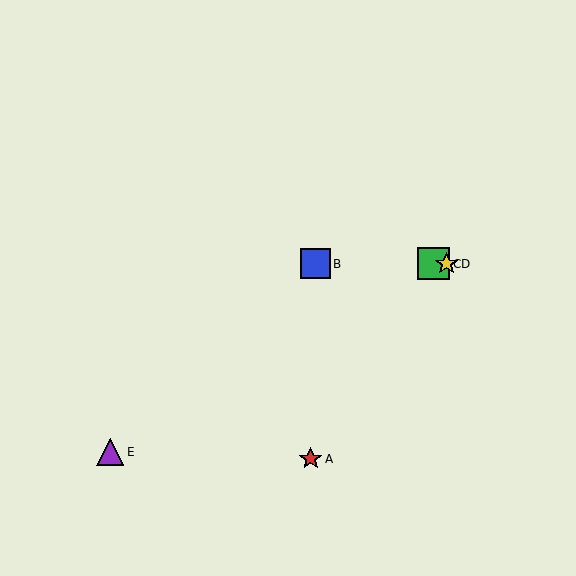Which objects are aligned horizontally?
Objects B, C, D are aligned horizontally.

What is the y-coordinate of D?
Object D is at y≈264.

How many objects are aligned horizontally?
3 objects (B, C, D) are aligned horizontally.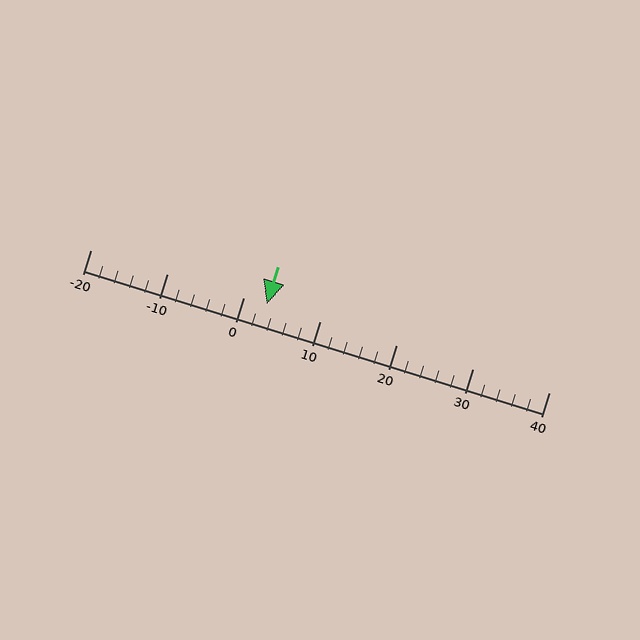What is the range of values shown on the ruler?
The ruler shows values from -20 to 40.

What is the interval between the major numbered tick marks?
The major tick marks are spaced 10 units apart.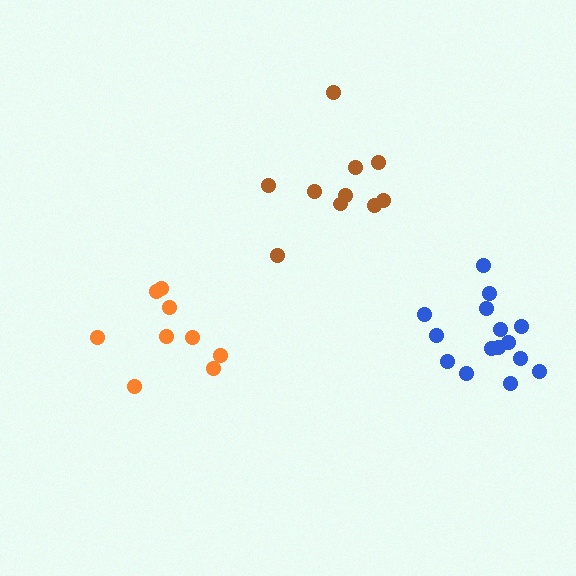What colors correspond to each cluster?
The clusters are colored: orange, brown, blue.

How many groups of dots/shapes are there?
There are 3 groups.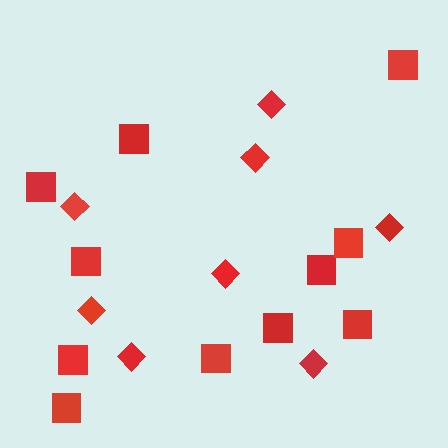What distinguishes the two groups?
There are 2 groups: one group of diamonds (8) and one group of squares (11).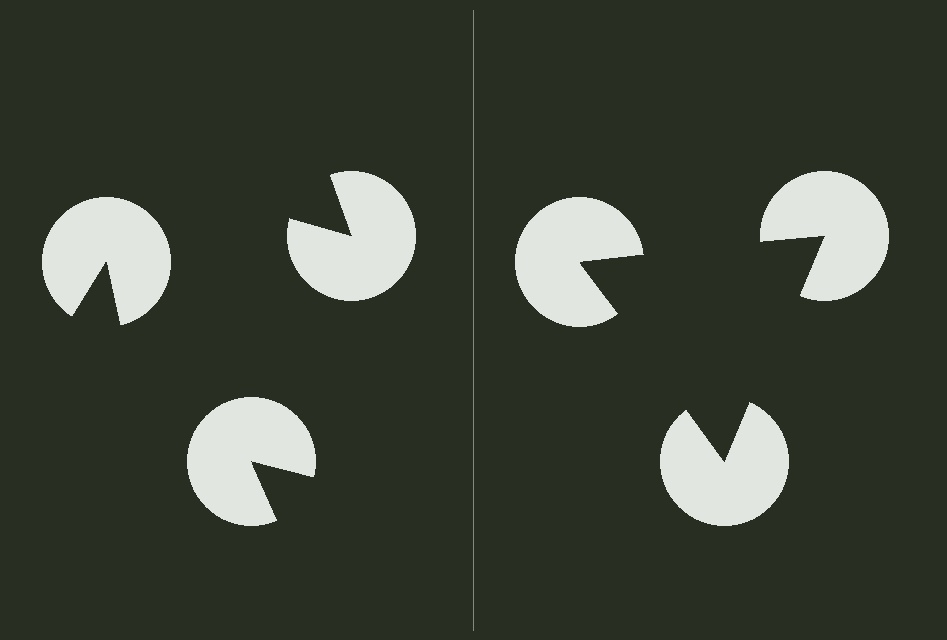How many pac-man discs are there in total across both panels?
6 — 3 on each side.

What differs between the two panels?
The pac-man discs are positioned identically on both sides; only the wedge orientations differ. On the right they align to a triangle; on the left they are misaligned.